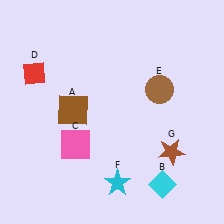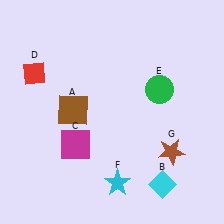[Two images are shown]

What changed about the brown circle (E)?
In Image 1, E is brown. In Image 2, it changed to green.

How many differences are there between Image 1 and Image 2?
There are 2 differences between the two images.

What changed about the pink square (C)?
In Image 1, C is pink. In Image 2, it changed to magenta.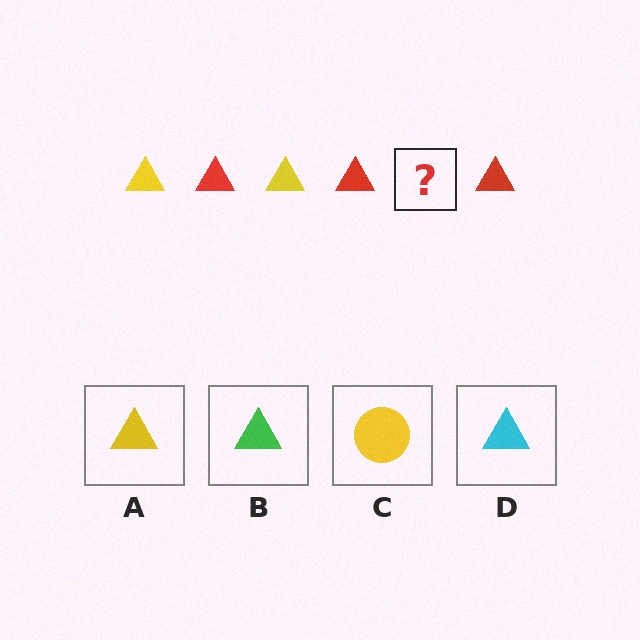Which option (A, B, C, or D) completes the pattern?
A.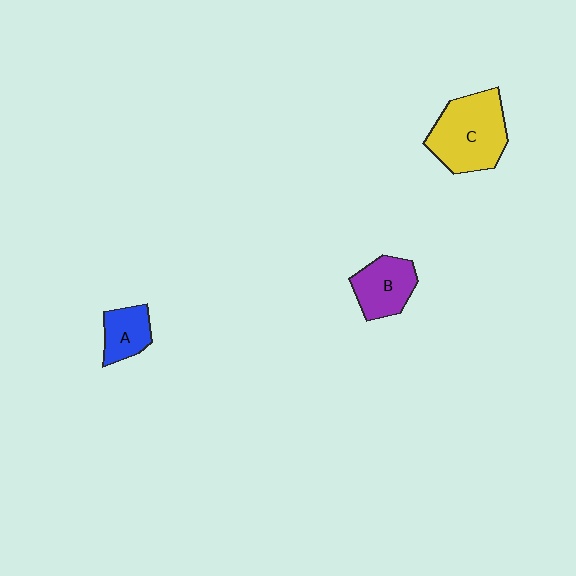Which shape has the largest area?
Shape C (yellow).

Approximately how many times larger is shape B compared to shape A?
Approximately 1.3 times.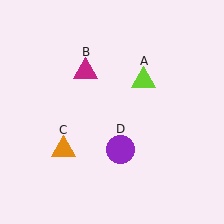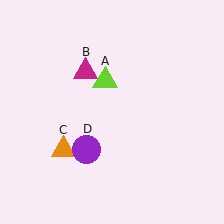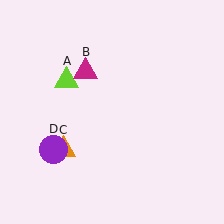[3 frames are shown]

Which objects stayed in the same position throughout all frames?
Magenta triangle (object B) and orange triangle (object C) remained stationary.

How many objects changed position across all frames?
2 objects changed position: lime triangle (object A), purple circle (object D).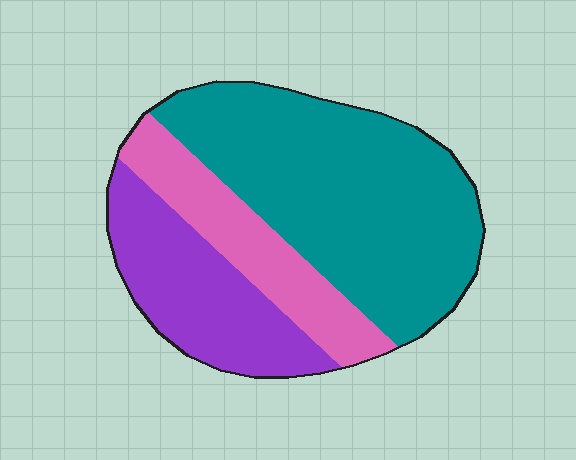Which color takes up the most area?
Teal, at roughly 55%.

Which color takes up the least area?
Pink, at roughly 20%.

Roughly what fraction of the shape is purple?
Purple covers 25% of the shape.